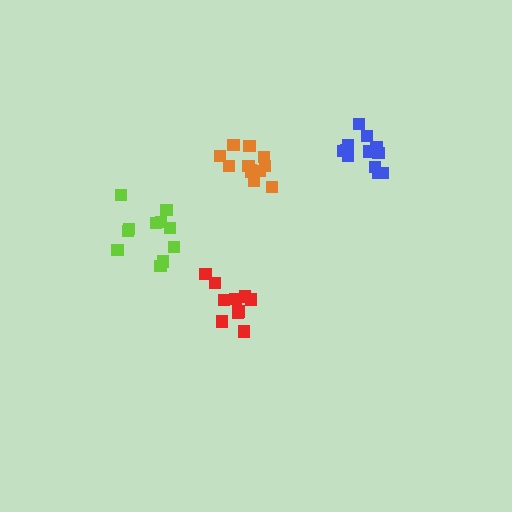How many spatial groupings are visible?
There are 4 spatial groupings.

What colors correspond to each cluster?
The clusters are colored: lime, red, blue, orange.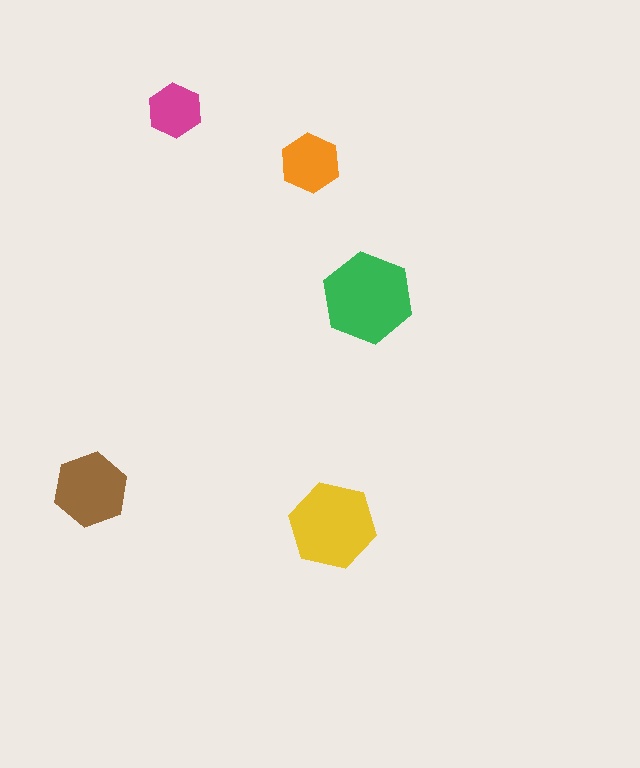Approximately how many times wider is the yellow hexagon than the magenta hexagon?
About 1.5 times wider.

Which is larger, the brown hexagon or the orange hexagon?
The brown one.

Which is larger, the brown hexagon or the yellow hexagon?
The yellow one.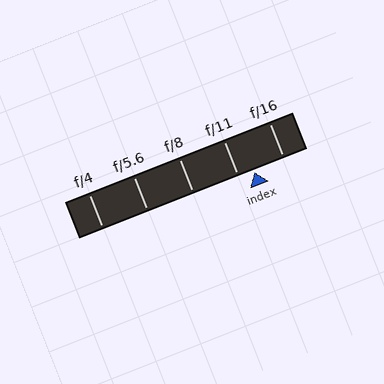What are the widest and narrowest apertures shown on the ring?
The widest aperture shown is f/4 and the narrowest is f/16.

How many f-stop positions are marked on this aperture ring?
There are 5 f-stop positions marked.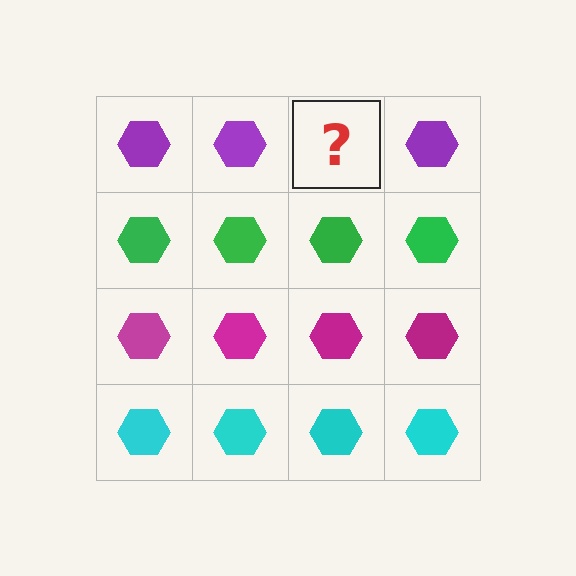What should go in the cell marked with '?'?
The missing cell should contain a purple hexagon.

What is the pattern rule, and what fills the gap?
The rule is that each row has a consistent color. The gap should be filled with a purple hexagon.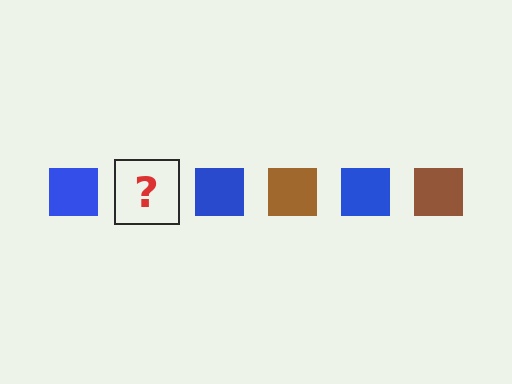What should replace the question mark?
The question mark should be replaced with a brown square.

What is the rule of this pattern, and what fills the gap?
The rule is that the pattern cycles through blue, brown squares. The gap should be filled with a brown square.